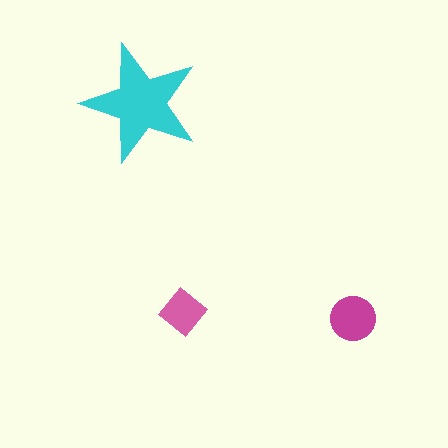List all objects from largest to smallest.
The cyan star, the magenta circle, the pink diamond.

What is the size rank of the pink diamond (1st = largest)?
3rd.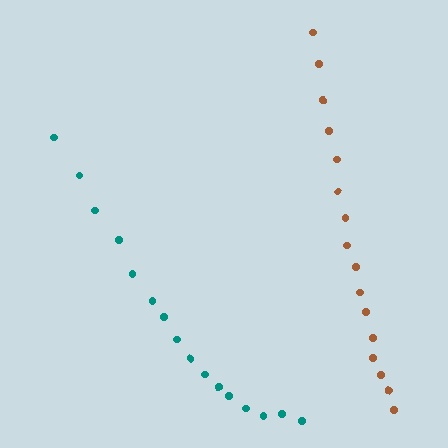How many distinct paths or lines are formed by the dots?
There are 2 distinct paths.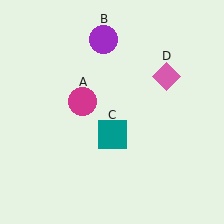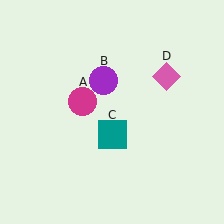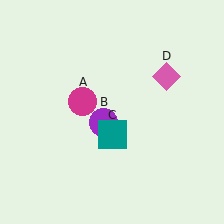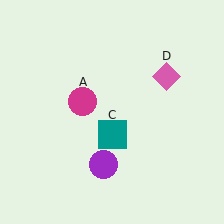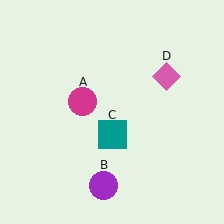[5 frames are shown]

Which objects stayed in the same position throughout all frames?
Magenta circle (object A) and teal square (object C) and pink diamond (object D) remained stationary.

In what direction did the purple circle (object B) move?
The purple circle (object B) moved down.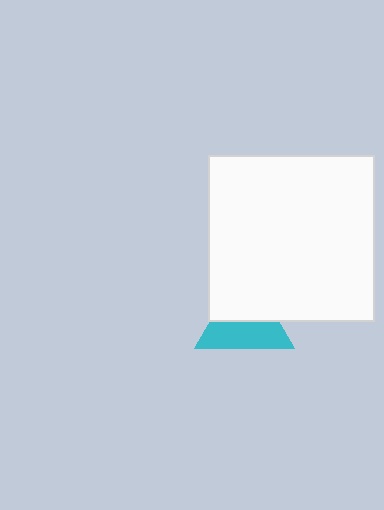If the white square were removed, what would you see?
You would see the complete cyan triangle.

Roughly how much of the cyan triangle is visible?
About half of it is visible (roughly 54%).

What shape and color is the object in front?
The object in front is a white square.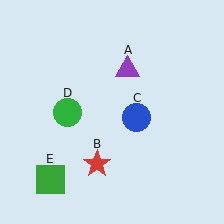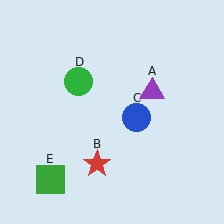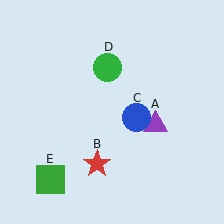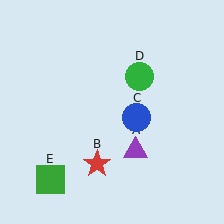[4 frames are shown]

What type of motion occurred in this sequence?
The purple triangle (object A), green circle (object D) rotated clockwise around the center of the scene.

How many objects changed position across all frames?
2 objects changed position: purple triangle (object A), green circle (object D).